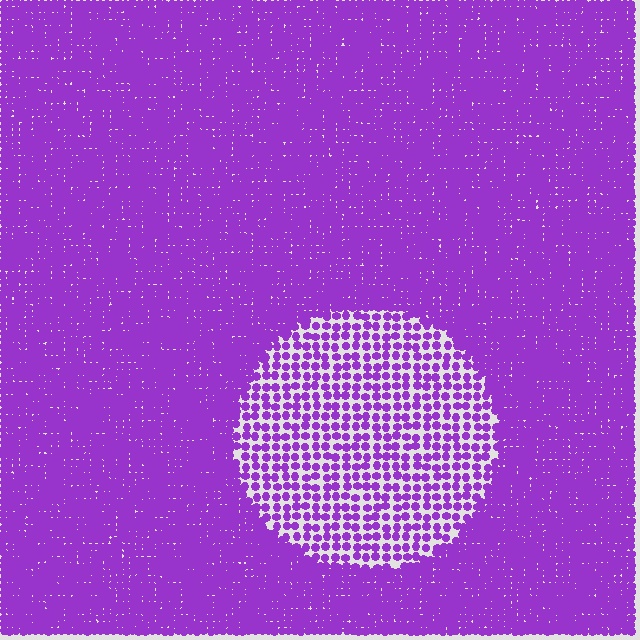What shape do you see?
I see a circle.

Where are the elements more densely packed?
The elements are more densely packed outside the circle boundary.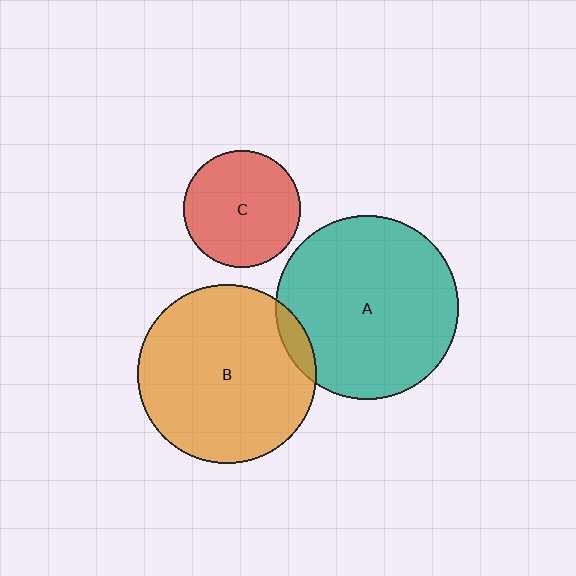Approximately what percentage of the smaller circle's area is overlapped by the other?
Approximately 5%.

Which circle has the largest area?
Circle A (teal).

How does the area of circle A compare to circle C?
Approximately 2.4 times.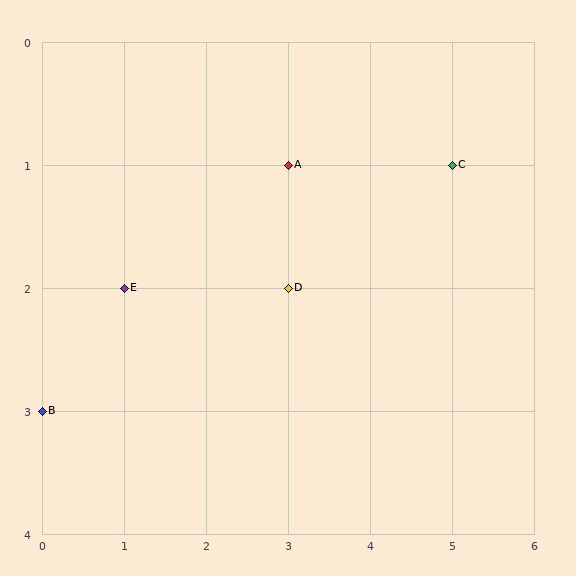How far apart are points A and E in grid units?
Points A and E are 2 columns and 1 row apart (about 2.2 grid units diagonally).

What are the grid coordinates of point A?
Point A is at grid coordinates (3, 1).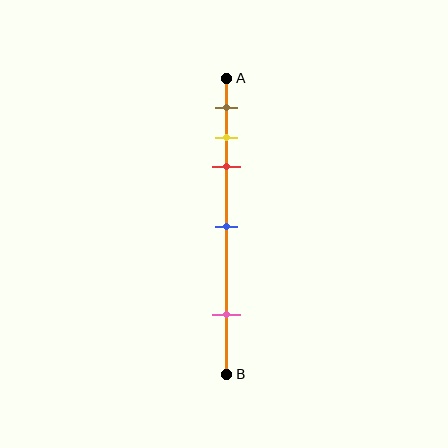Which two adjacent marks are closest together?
The yellow and red marks are the closest adjacent pair.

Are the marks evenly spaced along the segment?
No, the marks are not evenly spaced.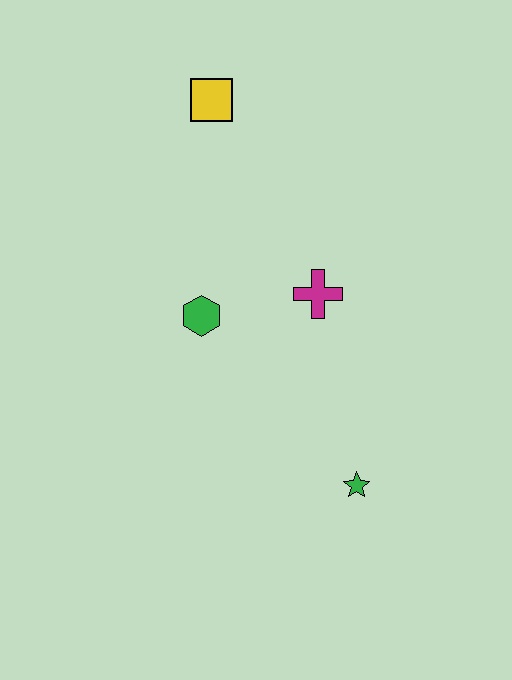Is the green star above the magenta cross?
No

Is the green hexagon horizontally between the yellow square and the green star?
No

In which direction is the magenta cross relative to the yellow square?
The magenta cross is below the yellow square.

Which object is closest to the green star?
The magenta cross is closest to the green star.